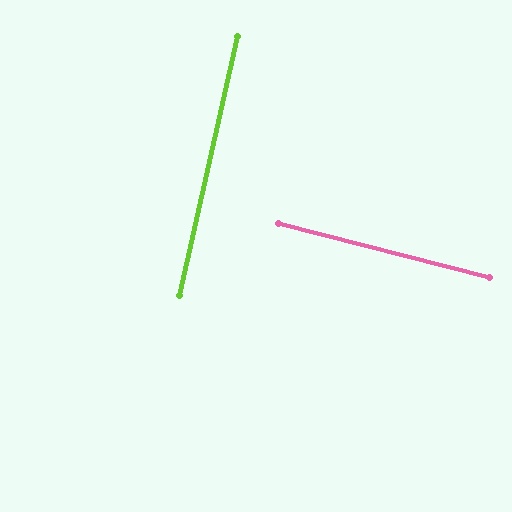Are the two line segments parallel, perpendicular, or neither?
Perpendicular — they meet at approximately 88°.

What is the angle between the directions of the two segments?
Approximately 88 degrees.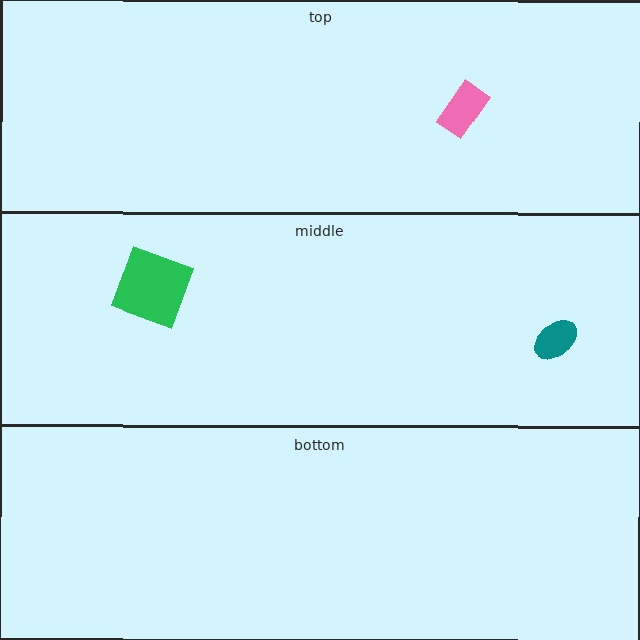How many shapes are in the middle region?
2.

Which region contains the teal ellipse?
The middle region.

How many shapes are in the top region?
1.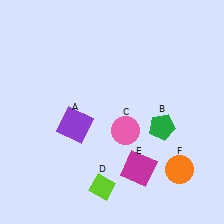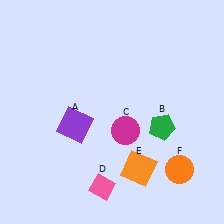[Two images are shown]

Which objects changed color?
C changed from pink to magenta. D changed from lime to pink. E changed from magenta to orange.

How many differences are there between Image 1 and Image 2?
There are 3 differences between the two images.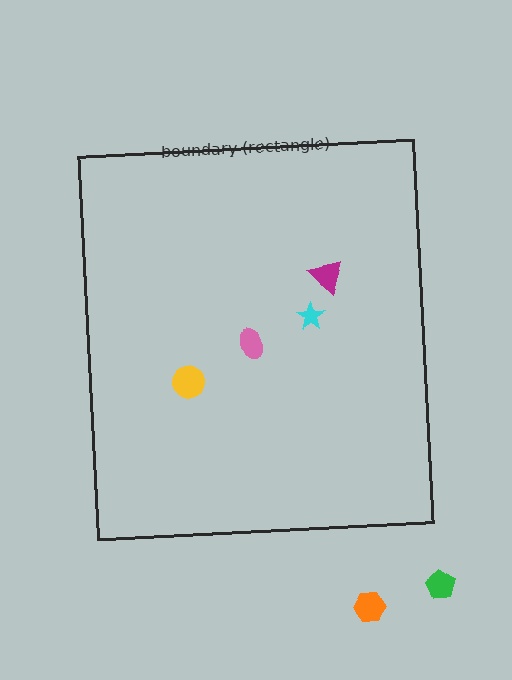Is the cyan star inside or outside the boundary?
Inside.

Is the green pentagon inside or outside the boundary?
Outside.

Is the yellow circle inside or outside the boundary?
Inside.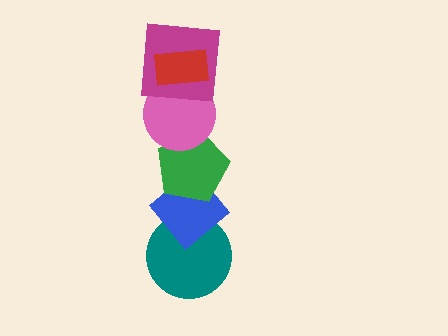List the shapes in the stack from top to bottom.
From top to bottom: the red rectangle, the magenta square, the pink circle, the green pentagon, the blue diamond, the teal circle.